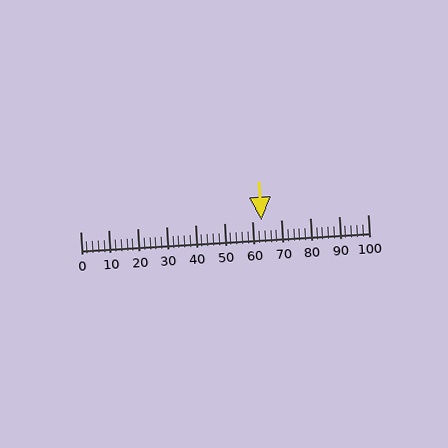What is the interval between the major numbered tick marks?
The major tick marks are spaced 10 units apart.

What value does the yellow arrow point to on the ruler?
The yellow arrow points to approximately 63.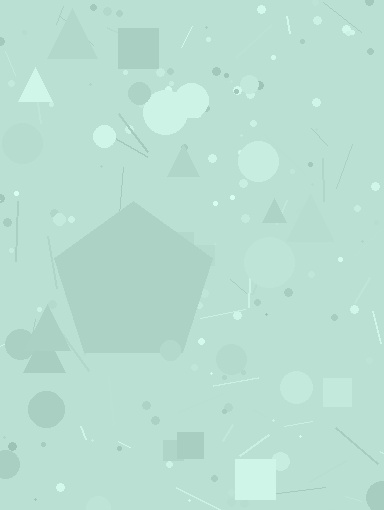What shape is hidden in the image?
A pentagon is hidden in the image.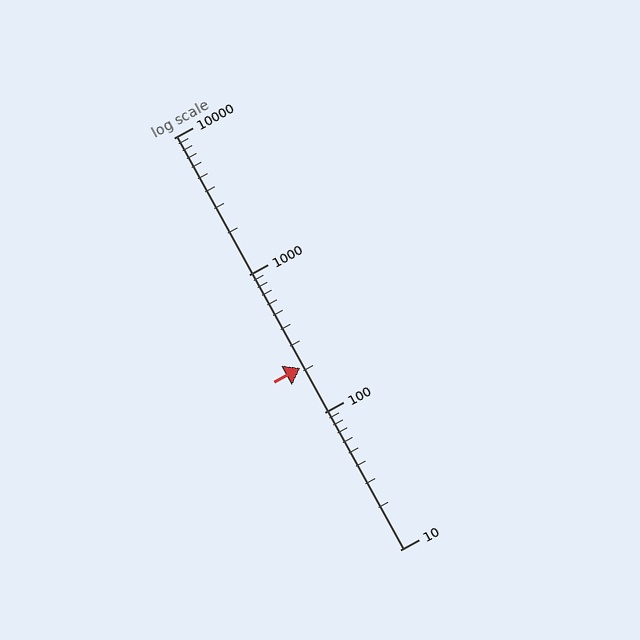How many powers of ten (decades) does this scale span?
The scale spans 3 decades, from 10 to 10000.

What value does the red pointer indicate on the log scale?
The pointer indicates approximately 210.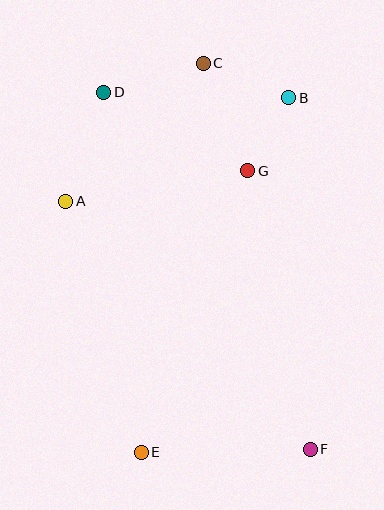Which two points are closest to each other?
Points B and G are closest to each other.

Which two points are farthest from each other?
Points D and F are farthest from each other.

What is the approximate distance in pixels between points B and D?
The distance between B and D is approximately 185 pixels.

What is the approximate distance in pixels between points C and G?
The distance between C and G is approximately 116 pixels.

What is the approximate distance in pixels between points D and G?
The distance between D and G is approximately 164 pixels.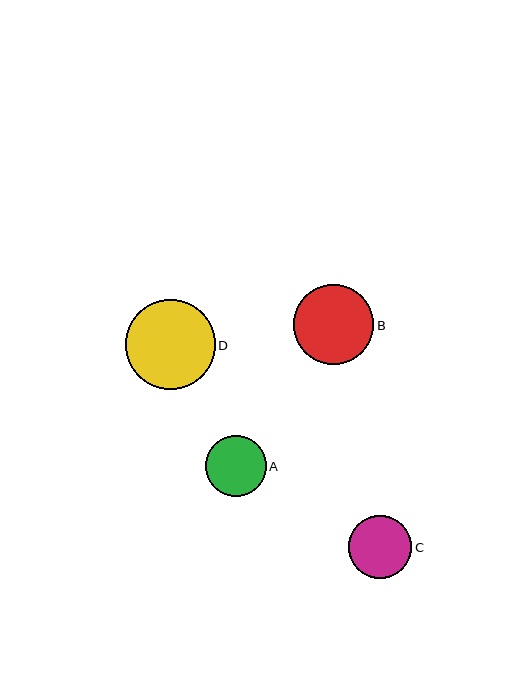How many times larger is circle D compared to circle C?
Circle D is approximately 1.4 times the size of circle C.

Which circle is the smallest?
Circle A is the smallest with a size of approximately 61 pixels.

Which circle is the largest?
Circle D is the largest with a size of approximately 90 pixels.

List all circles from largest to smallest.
From largest to smallest: D, B, C, A.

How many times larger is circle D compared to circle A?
Circle D is approximately 1.5 times the size of circle A.